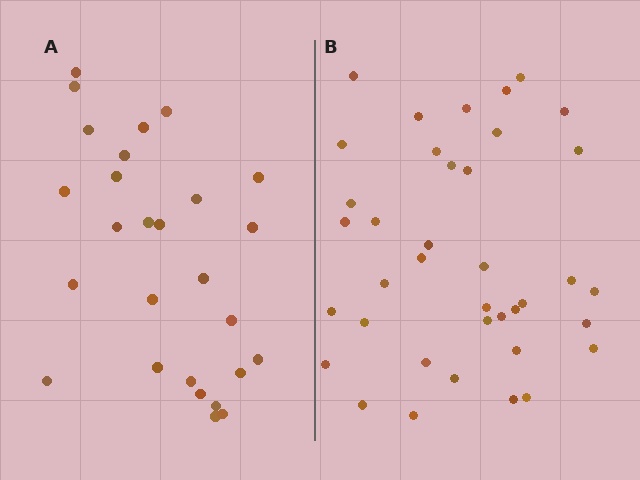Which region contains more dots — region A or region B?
Region B (the right region) has more dots.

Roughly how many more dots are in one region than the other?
Region B has roughly 12 or so more dots than region A.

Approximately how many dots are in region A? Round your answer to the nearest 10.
About 30 dots. (The exact count is 27, which rounds to 30.)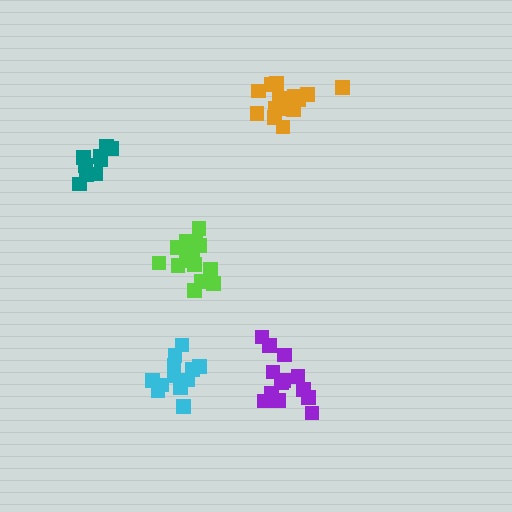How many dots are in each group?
Group 1: 15 dots, Group 2: 9 dots, Group 3: 15 dots, Group 4: 12 dots, Group 5: 13 dots (64 total).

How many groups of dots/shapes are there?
There are 5 groups.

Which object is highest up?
The orange cluster is topmost.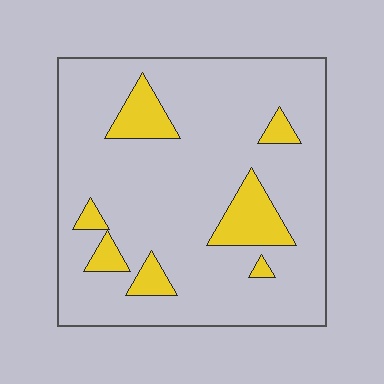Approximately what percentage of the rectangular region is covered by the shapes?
Approximately 15%.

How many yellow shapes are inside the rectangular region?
7.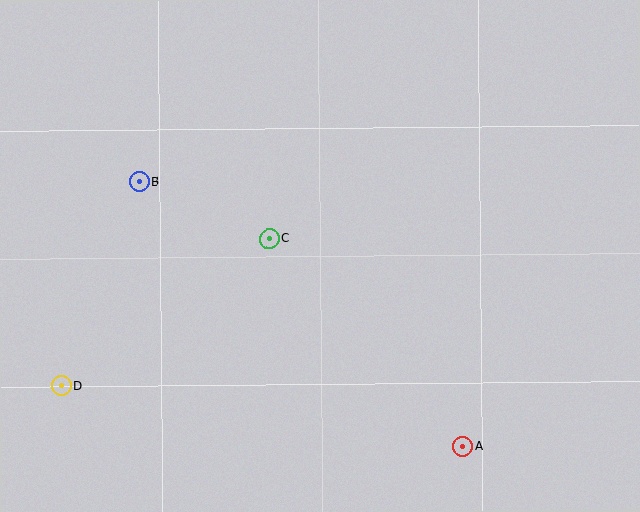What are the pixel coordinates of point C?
Point C is at (269, 239).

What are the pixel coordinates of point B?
Point B is at (140, 181).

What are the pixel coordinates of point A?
Point A is at (463, 446).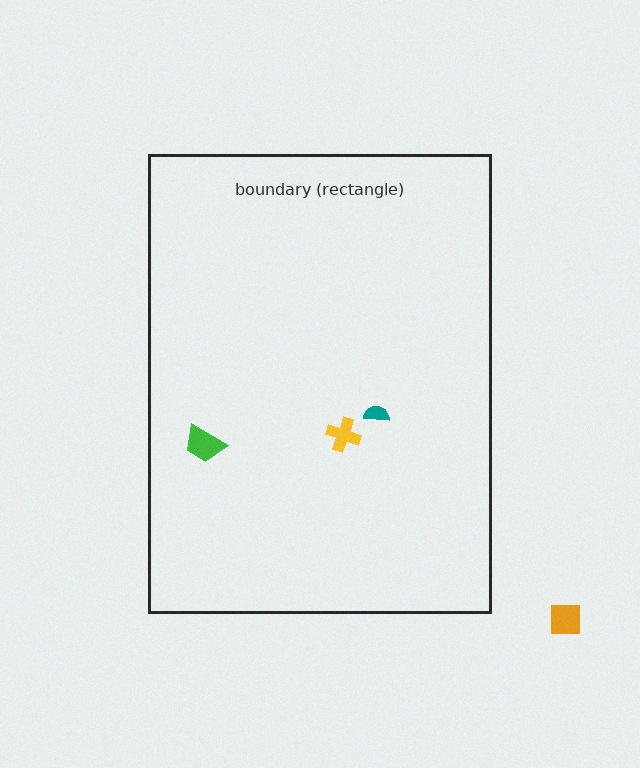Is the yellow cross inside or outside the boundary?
Inside.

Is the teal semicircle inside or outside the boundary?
Inside.